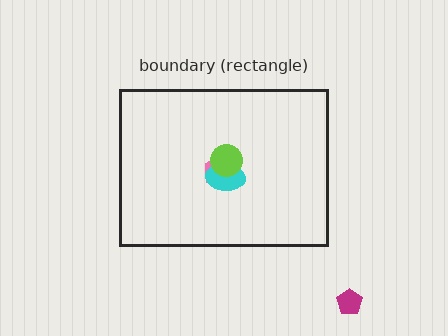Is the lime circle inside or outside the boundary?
Inside.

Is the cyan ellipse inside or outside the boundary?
Inside.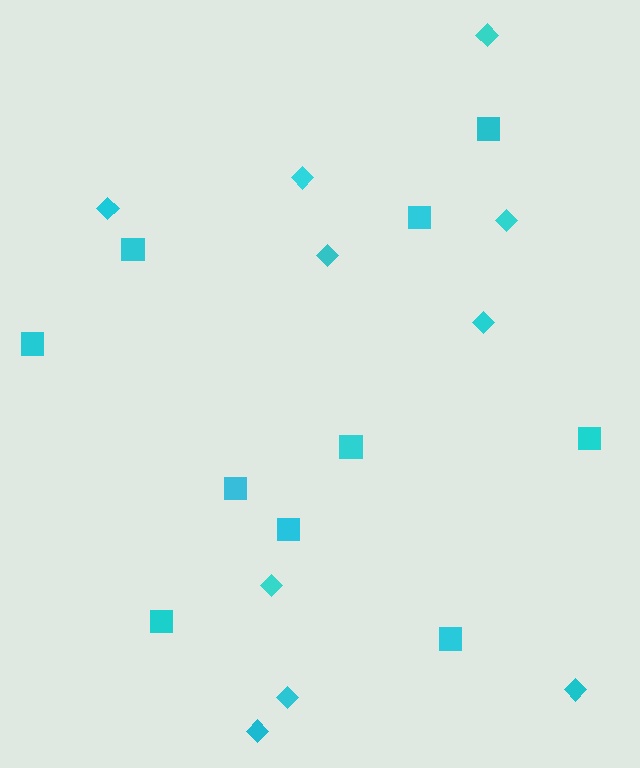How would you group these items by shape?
There are 2 groups: one group of diamonds (10) and one group of squares (10).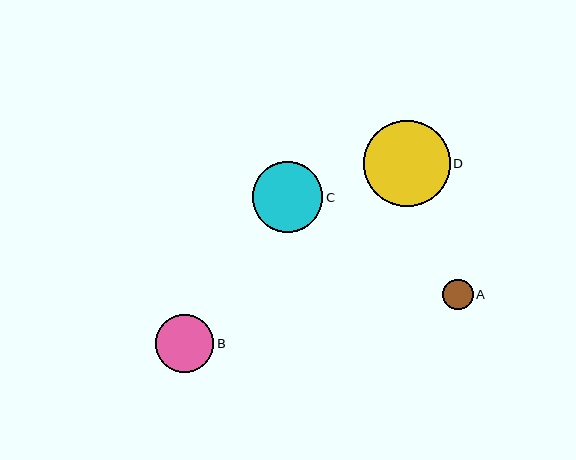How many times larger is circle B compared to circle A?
Circle B is approximately 1.9 times the size of circle A.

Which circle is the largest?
Circle D is the largest with a size of approximately 86 pixels.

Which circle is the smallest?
Circle A is the smallest with a size of approximately 31 pixels.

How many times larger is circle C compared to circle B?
Circle C is approximately 1.2 times the size of circle B.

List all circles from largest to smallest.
From largest to smallest: D, C, B, A.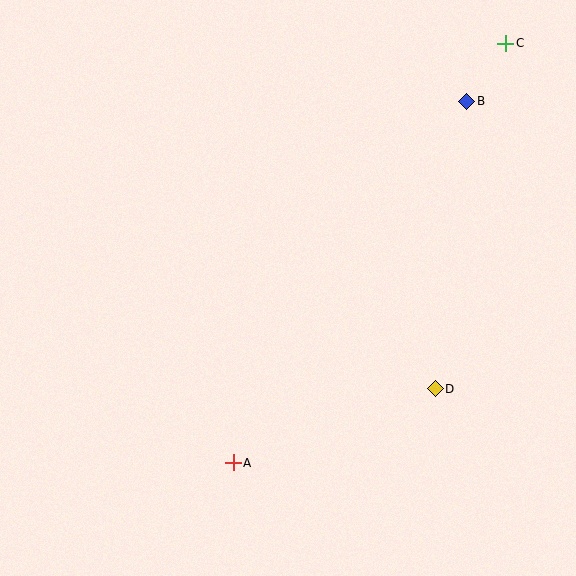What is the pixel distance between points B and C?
The distance between B and C is 70 pixels.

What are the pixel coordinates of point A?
Point A is at (233, 463).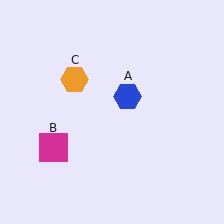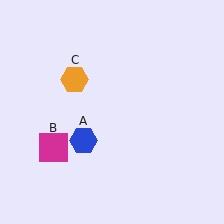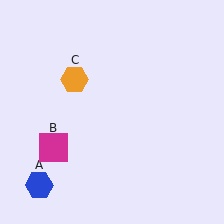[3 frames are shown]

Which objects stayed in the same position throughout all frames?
Magenta square (object B) and orange hexagon (object C) remained stationary.